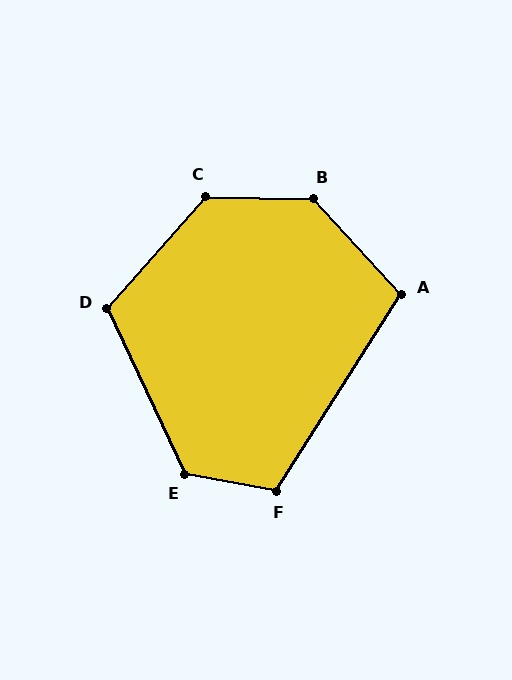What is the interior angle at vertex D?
Approximately 114 degrees (obtuse).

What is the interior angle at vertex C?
Approximately 130 degrees (obtuse).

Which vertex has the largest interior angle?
B, at approximately 134 degrees.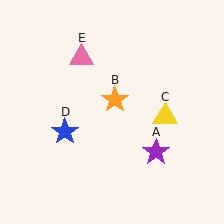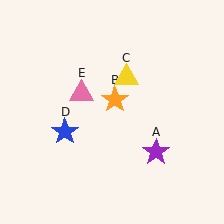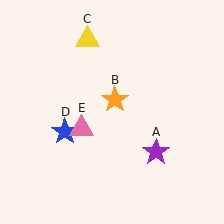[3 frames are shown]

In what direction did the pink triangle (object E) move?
The pink triangle (object E) moved down.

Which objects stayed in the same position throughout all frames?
Purple star (object A) and orange star (object B) and blue star (object D) remained stationary.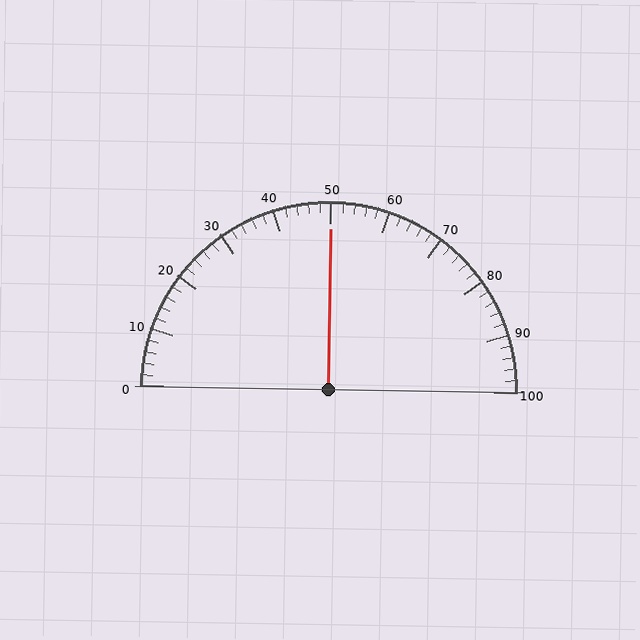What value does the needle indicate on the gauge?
The needle indicates approximately 50.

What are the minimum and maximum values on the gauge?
The gauge ranges from 0 to 100.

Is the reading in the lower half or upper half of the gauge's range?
The reading is in the upper half of the range (0 to 100).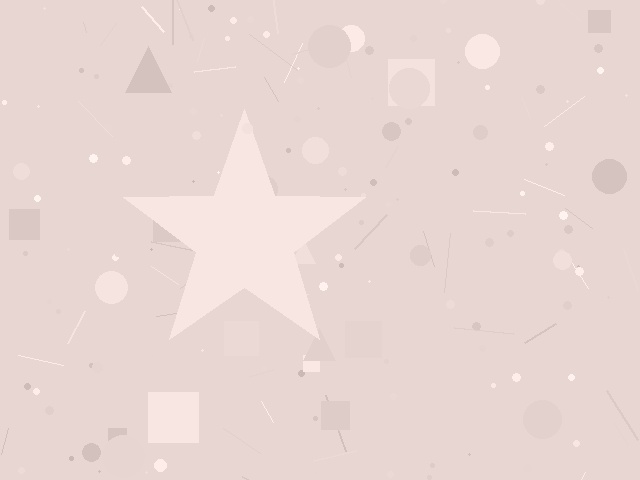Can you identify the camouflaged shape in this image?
The camouflaged shape is a star.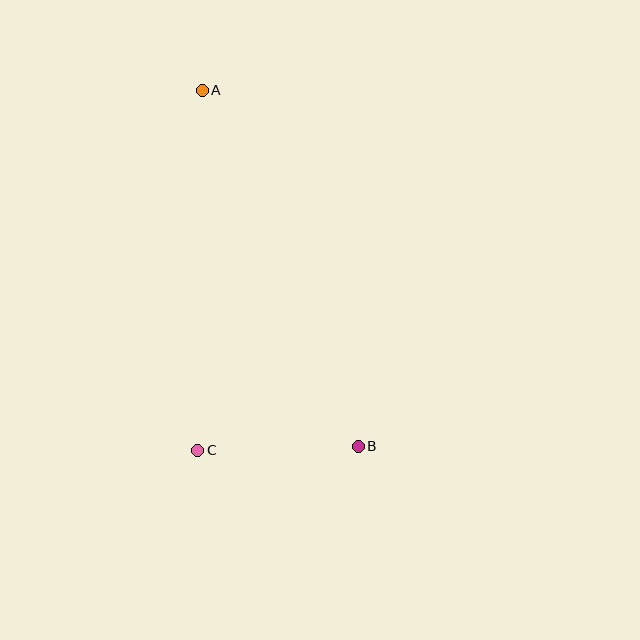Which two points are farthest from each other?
Points A and B are farthest from each other.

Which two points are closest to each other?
Points B and C are closest to each other.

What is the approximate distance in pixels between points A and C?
The distance between A and C is approximately 360 pixels.